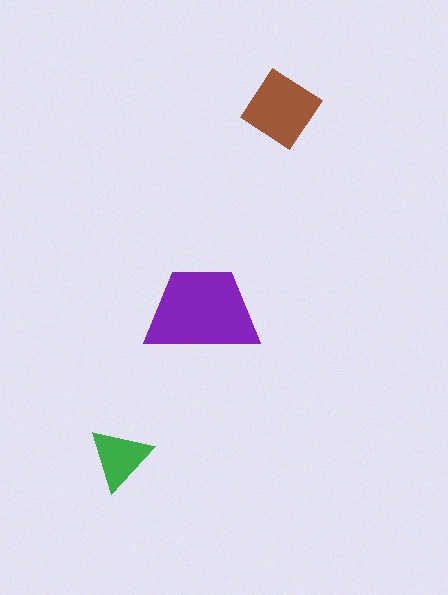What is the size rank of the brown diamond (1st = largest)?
2nd.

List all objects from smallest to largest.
The green triangle, the brown diamond, the purple trapezoid.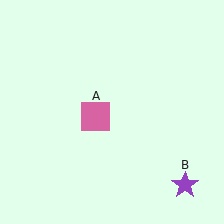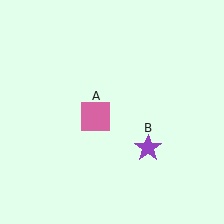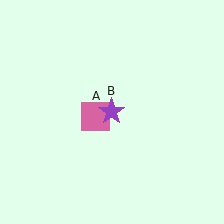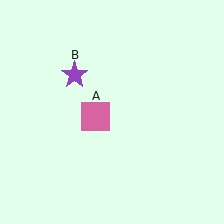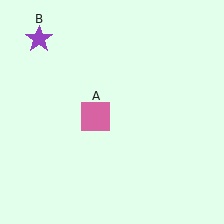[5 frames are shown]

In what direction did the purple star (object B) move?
The purple star (object B) moved up and to the left.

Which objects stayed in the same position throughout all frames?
Pink square (object A) remained stationary.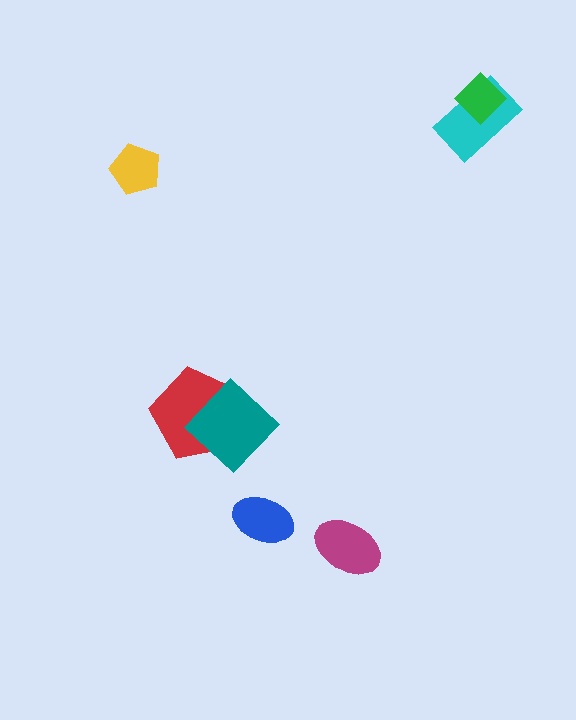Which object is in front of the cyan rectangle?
The green diamond is in front of the cyan rectangle.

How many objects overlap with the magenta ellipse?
0 objects overlap with the magenta ellipse.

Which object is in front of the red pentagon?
The teal diamond is in front of the red pentagon.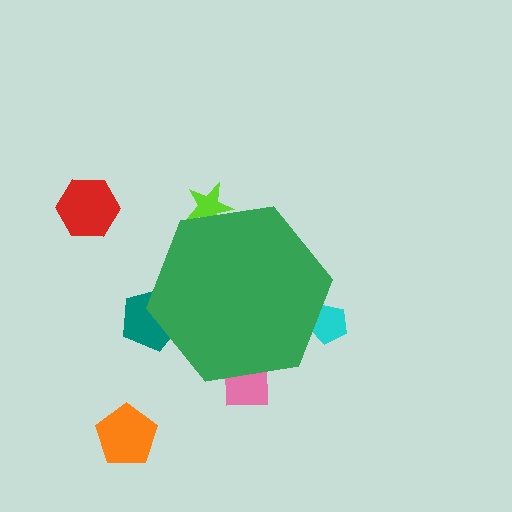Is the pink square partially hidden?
Yes, the pink square is partially hidden behind the green hexagon.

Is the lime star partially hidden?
Yes, the lime star is partially hidden behind the green hexagon.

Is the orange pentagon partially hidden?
No, the orange pentagon is fully visible.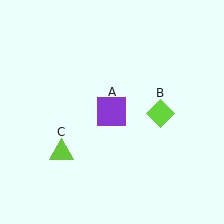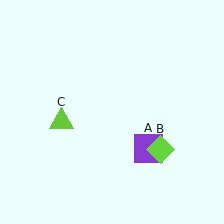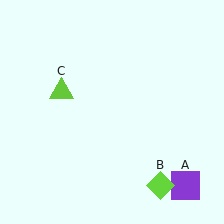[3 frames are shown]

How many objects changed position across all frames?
3 objects changed position: purple square (object A), lime diamond (object B), lime triangle (object C).